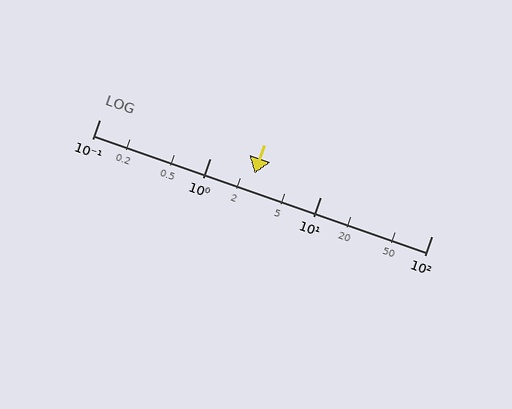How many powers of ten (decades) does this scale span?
The scale spans 3 decades, from 0.1 to 100.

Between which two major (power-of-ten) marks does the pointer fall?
The pointer is between 1 and 10.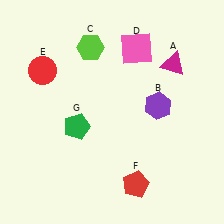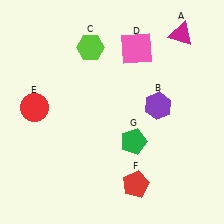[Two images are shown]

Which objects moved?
The objects that moved are: the magenta triangle (A), the red circle (E), the green pentagon (G).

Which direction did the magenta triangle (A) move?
The magenta triangle (A) moved up.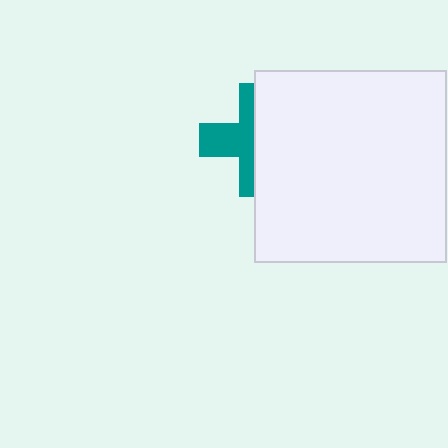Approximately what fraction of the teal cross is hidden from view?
Roughly 55% of the teal cross is hidden behind the white square.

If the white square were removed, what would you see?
You would see the complete teal cross.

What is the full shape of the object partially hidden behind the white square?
The partially hidden object is a teal cross.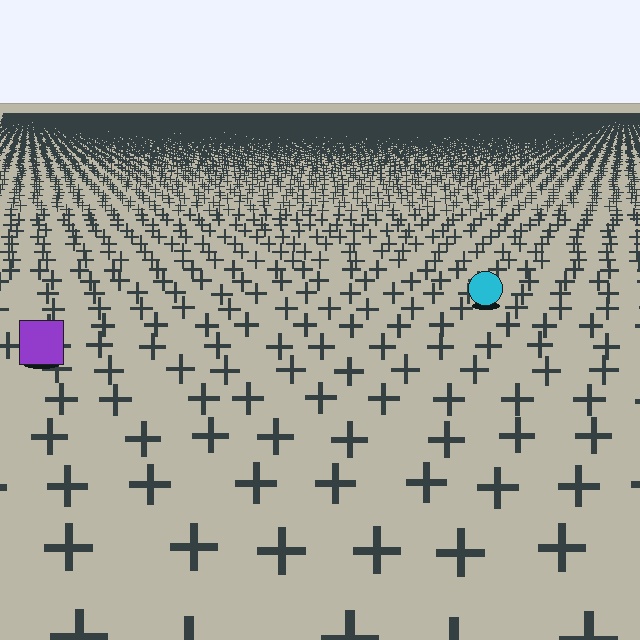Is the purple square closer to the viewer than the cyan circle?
Yes. The purple square is closer — you can tell from the texture gradient: the ground texture is coarser near it.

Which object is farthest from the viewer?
The cyan circle is farthest from the viewer. It appears smaller and the ground texture around it is denser.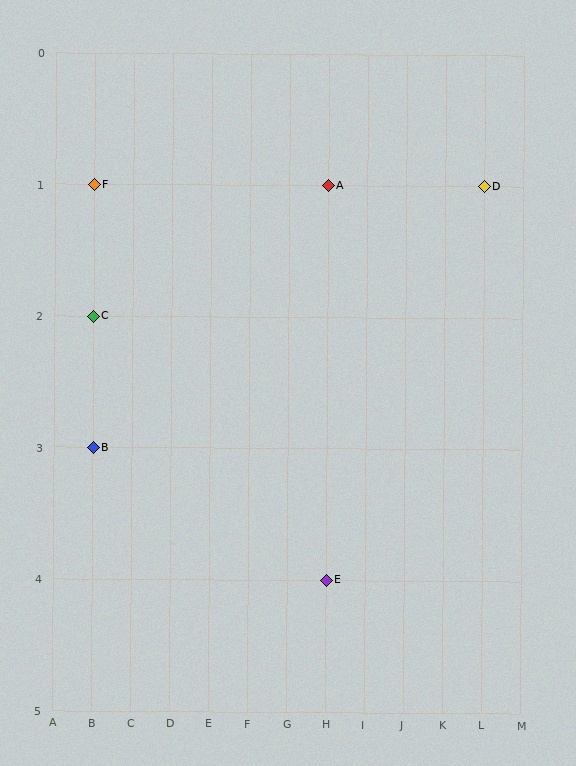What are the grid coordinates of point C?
Point C is at grid coordinates (B, 2).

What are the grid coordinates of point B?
Point B is at grid coordinates (B, 3).